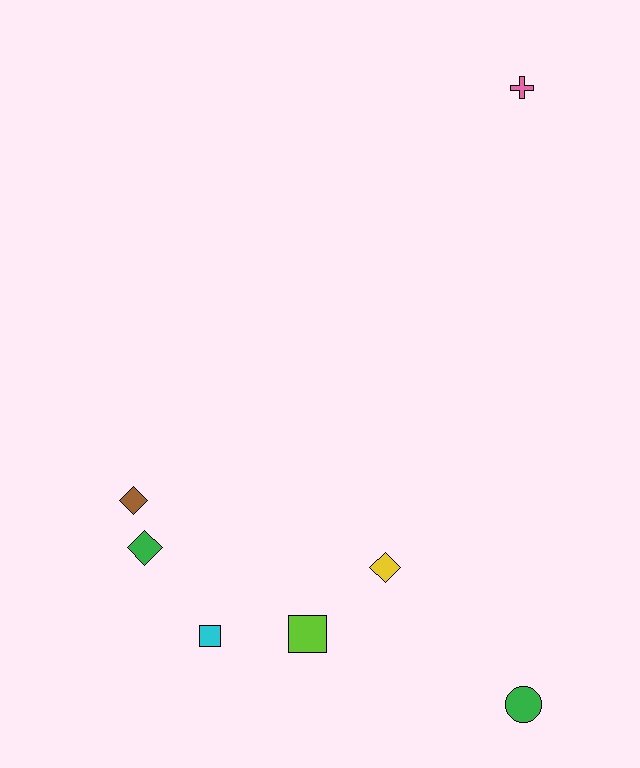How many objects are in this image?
There are 7 objects.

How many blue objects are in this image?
There are no blue objects.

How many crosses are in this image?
There is 1 cross.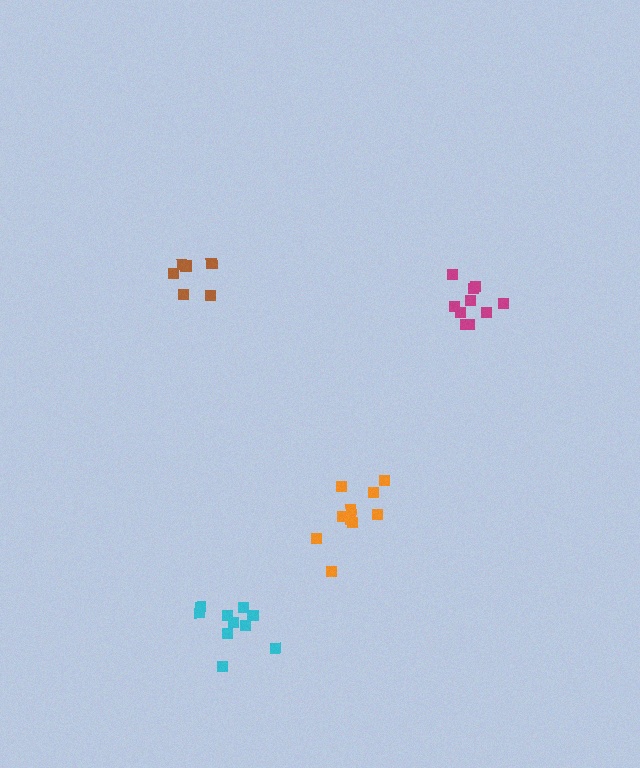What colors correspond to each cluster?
The clusters are colored: brown, cyan, orange, magenta.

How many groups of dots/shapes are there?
There are 4 groups.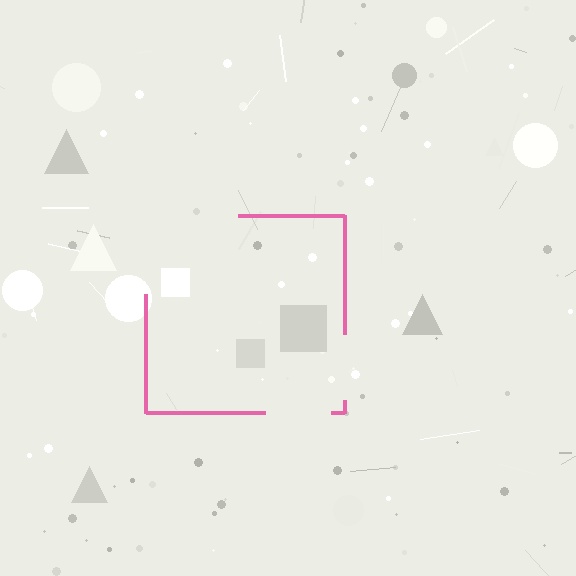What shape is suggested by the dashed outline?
The dashed outline suggests a square.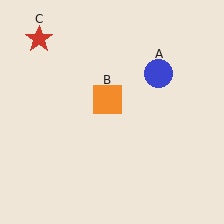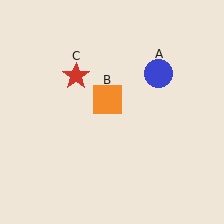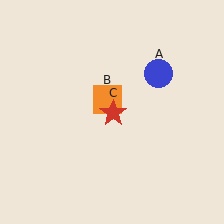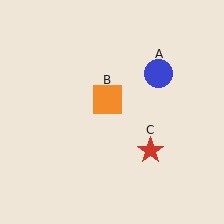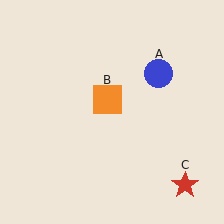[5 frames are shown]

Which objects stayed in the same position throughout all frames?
Blue circle (object A) and orange square (object B) remained stationary.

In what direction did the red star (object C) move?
The red star (object C) moved down and to the right.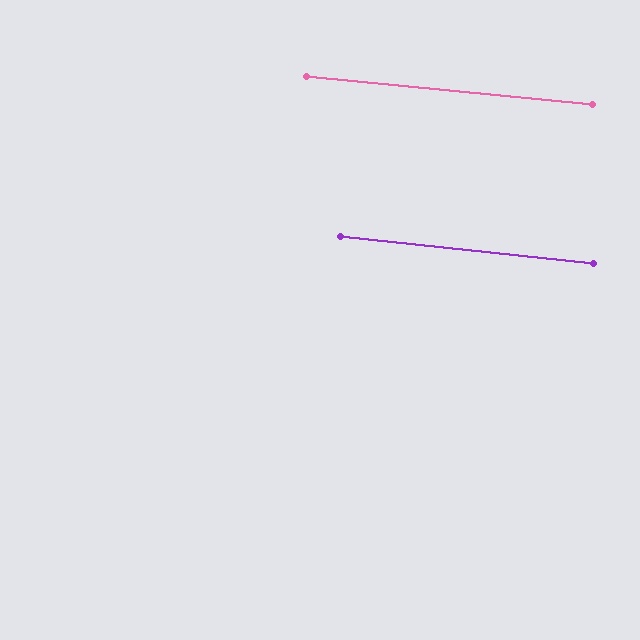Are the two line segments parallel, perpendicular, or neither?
Parallel — their directions differ by only 0.6°.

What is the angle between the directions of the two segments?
Approximately 1 degree.